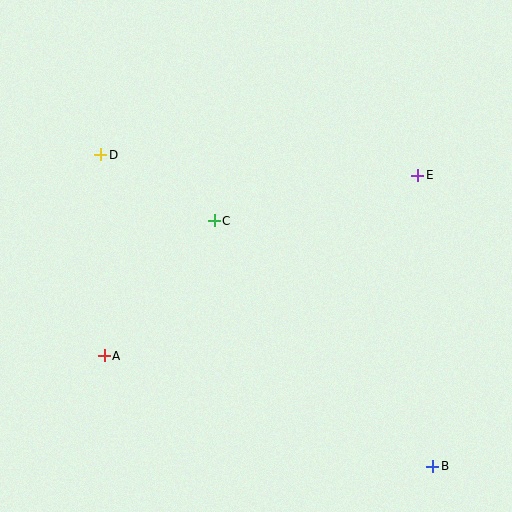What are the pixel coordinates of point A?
Point A is at (104, 356).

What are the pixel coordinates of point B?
Point B is at (433, 466).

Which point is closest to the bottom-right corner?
Point B is closest to the bottom-right corner.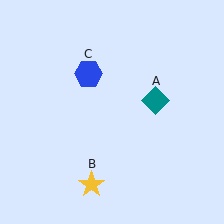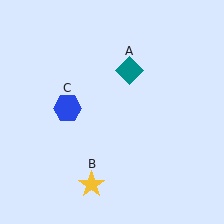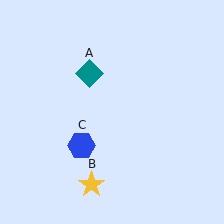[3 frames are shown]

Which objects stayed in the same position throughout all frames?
Yellow star (object B) remained stationary.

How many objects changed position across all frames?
2 objects changed position: teal diamond (object A), blue hexagon (object C).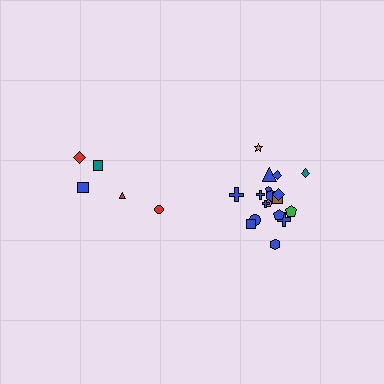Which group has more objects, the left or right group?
The right group.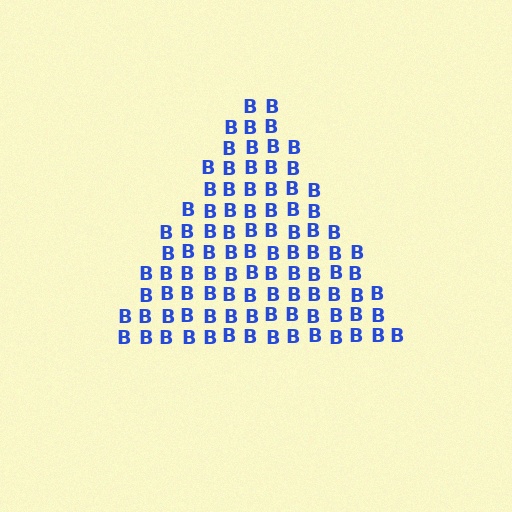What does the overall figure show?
The overall figure shows a triangle.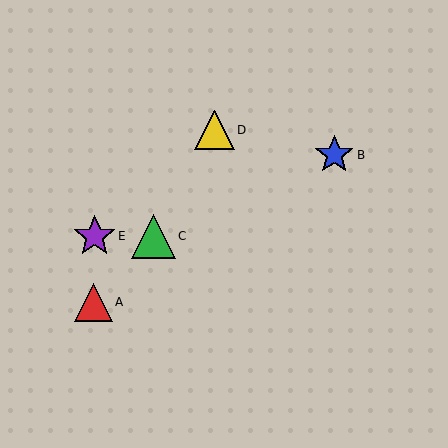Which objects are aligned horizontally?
Objects C, E are aligned horizontally.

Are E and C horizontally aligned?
Yes, both are at y≈236.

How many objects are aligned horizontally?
2 objects (C, E) are aligned horizontally.